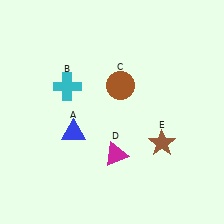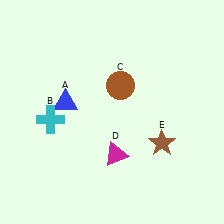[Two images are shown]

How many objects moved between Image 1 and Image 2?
2 objects moved between the two images.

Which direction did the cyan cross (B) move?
The cyan cross (B) moved down.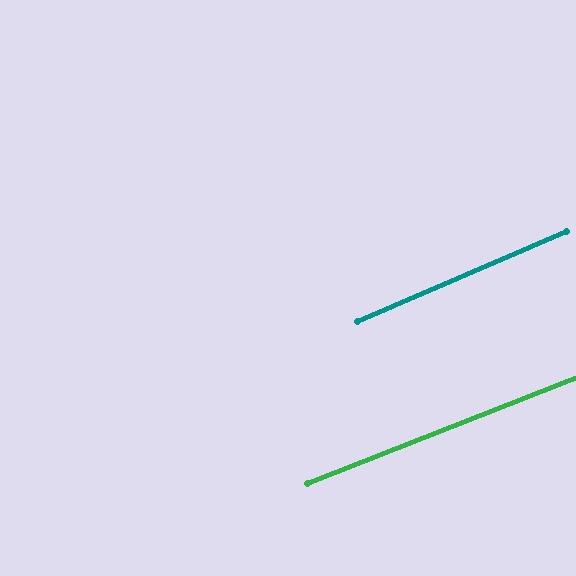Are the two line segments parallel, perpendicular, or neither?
Parallel — their directions differ by only 1.9°.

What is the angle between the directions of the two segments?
Approximately 2 degrees.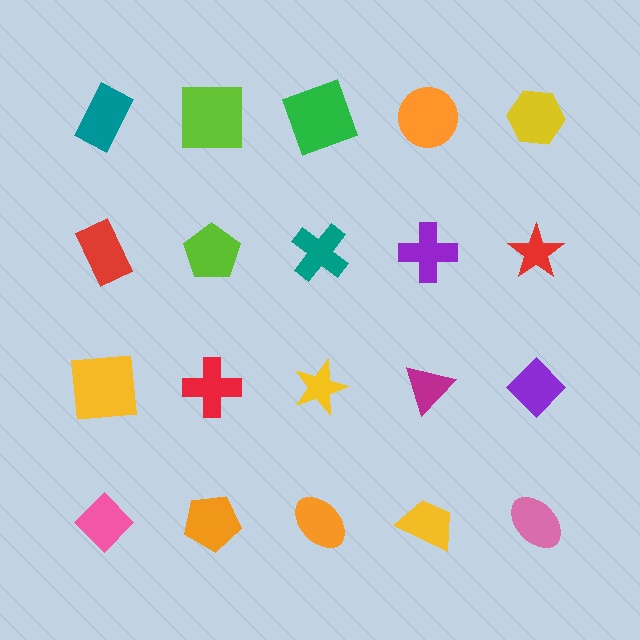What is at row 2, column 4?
A purple cross.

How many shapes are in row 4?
5 shapes.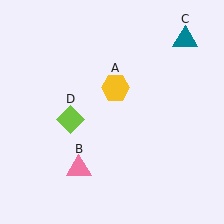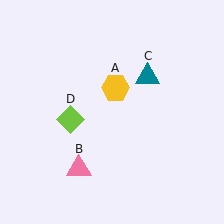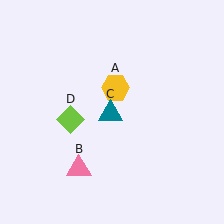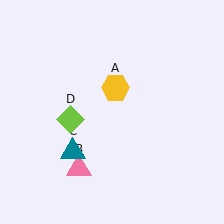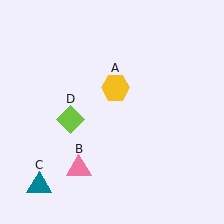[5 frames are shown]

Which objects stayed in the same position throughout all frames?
Yellow hexagon (object A) and pink triangle (object B) and lime diamond (object D) remained stationary.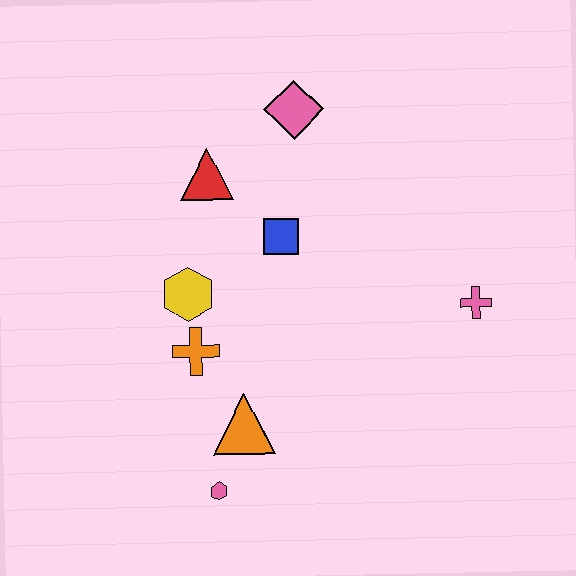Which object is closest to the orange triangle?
The pink hexagon is closest to the orange triangle.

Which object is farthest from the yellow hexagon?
The pink cross is farthest from the yellow hexagon.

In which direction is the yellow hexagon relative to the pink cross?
The yellow hexagon is to the left of the pink cross.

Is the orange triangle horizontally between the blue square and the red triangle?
Yes